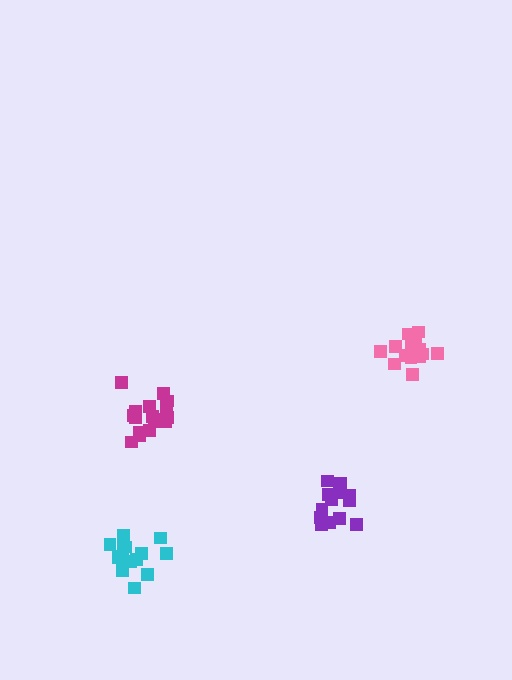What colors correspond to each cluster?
The clusters are colored: pink, purple, cyan, magenta.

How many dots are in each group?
Group 1: 16 dots, Group 2: 14 dots, Group 3: 14 dots, Group 4: 17 dots (61 total).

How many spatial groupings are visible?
There are 4 spatial groupings.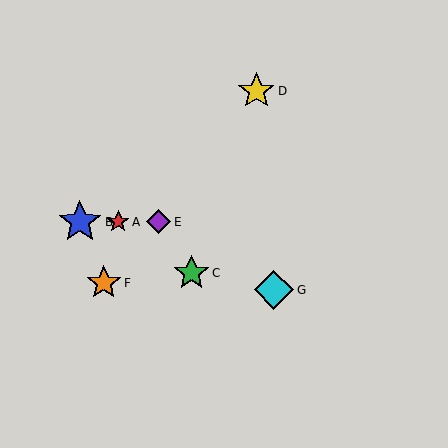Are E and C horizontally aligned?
No, E is at y≈222 and C is at y≈273.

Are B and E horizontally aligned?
Yes, both are at y≈222.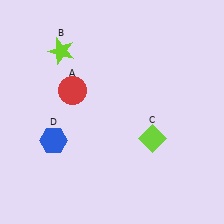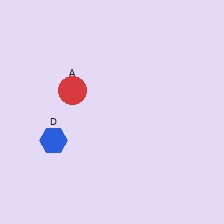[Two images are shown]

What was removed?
The lime star (B), the lime diamond (C) were removed in Image 2.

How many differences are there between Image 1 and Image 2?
There are 2 differences between the two images.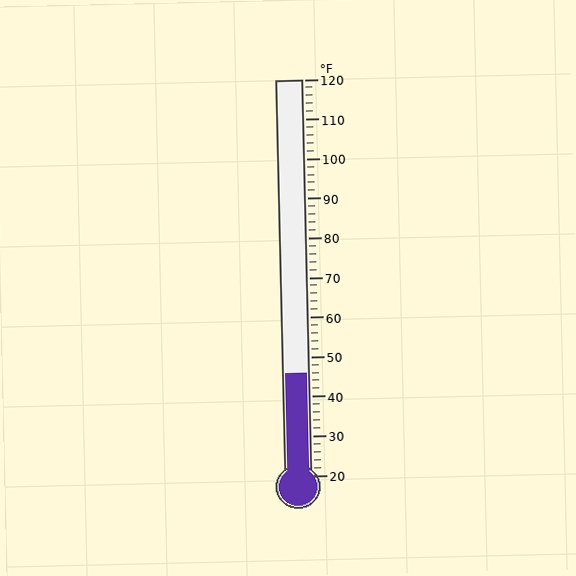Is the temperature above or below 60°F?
The temperature is below 60°F.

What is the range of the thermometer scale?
The thermometer scale ranges from 20°F to 120°F.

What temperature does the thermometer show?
The thermometer shows approximately 46°F.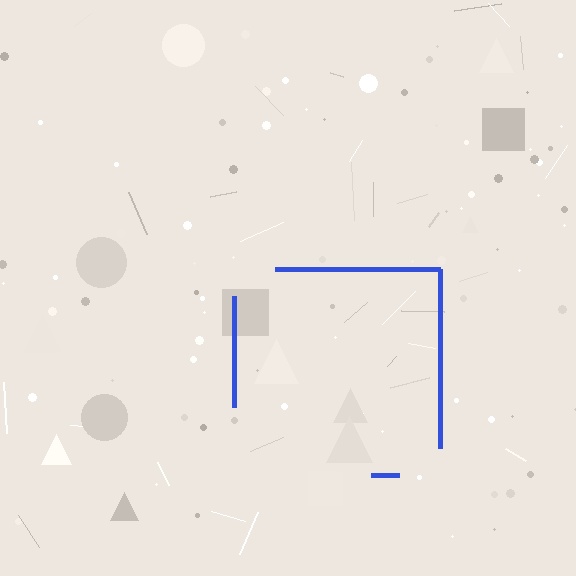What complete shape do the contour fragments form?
The contour fragments form a square.